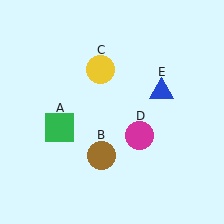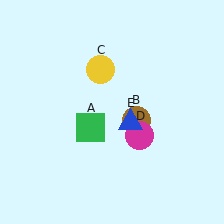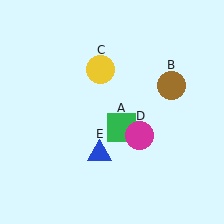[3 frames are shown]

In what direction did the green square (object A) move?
The green square (object A) moved right.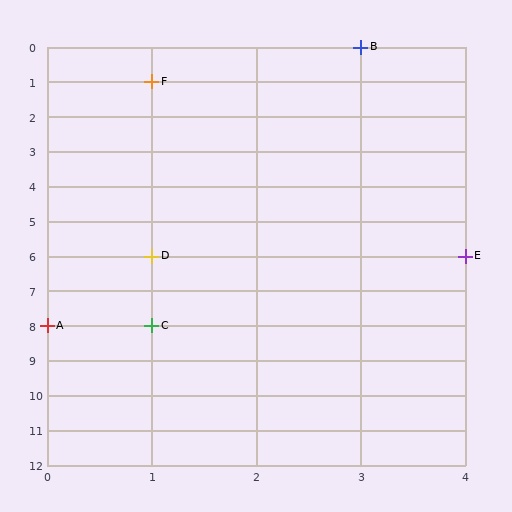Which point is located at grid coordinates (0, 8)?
Point A is at (0, 8).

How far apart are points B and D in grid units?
Points B and D are 2 columns and 6 rows apart (about 6.3 grid units diagonally).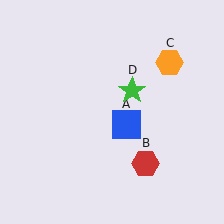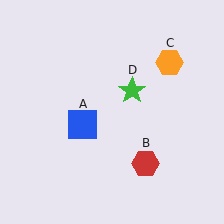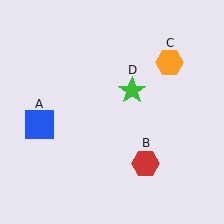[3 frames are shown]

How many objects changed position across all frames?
1 object changed position: blue square (object A).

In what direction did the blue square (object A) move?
The blue square (object A) moved left.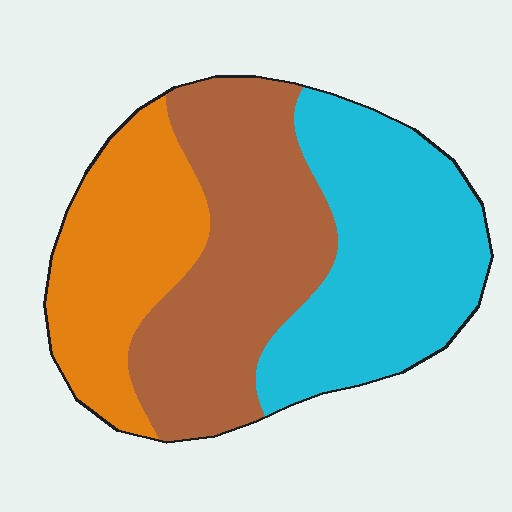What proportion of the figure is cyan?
Cyan takes up between a quarter and a half of the figure.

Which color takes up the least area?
Orange, at roughly 25%.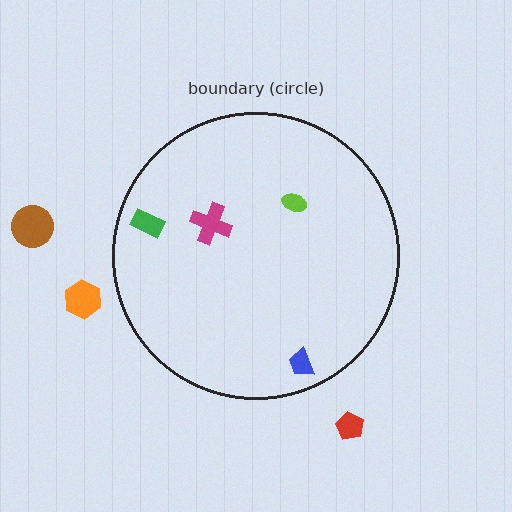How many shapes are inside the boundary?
4 inside, 3 outside.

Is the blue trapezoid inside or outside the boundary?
Inside.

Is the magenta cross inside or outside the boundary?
Inside.